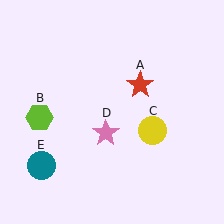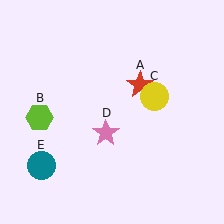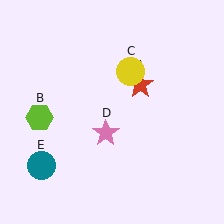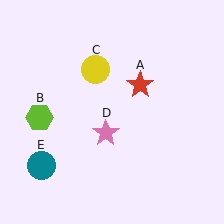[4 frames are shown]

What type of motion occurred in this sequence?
The yellow circle (object C) rotated counterclockwise around the center of the scene.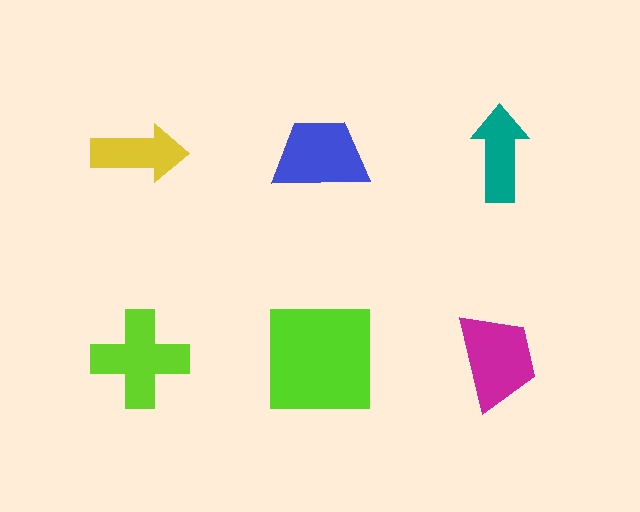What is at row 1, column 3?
A teal arrow.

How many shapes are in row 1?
3 shapes.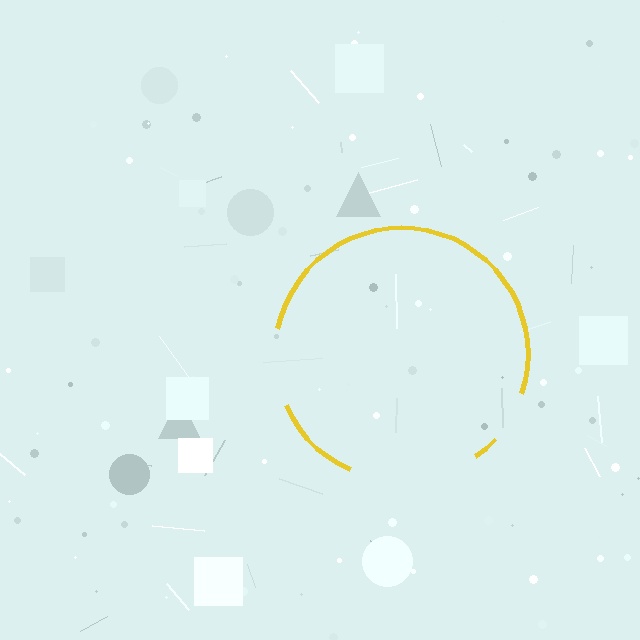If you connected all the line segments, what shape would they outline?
They would outline a circle.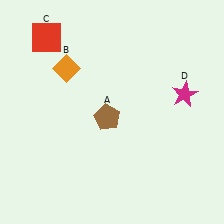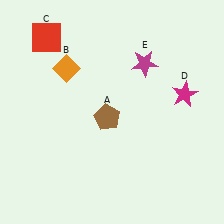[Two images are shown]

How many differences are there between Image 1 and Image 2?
There is 1 difference between the two images.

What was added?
A magenta star (E) was added in Image 2.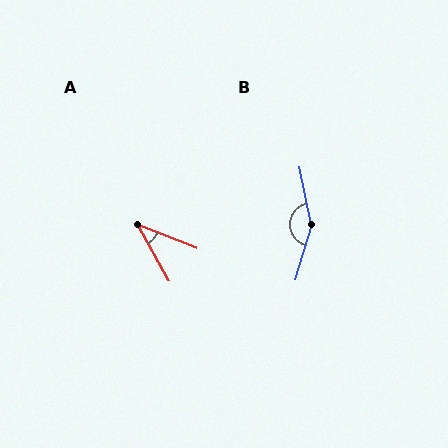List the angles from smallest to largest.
A (39°), B (152°).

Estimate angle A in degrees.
Approximately 39 degrees.